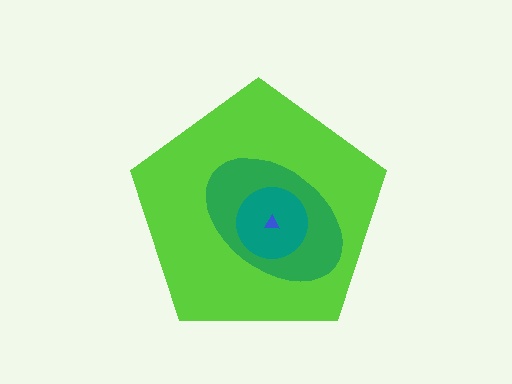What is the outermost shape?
The lime pentagon.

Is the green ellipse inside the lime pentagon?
Yes.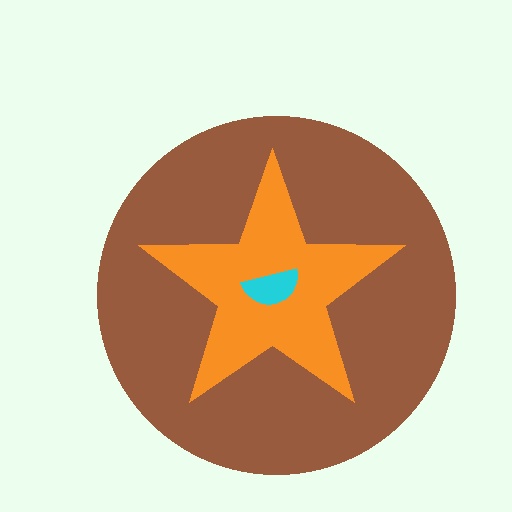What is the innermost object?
The cyan semicircle.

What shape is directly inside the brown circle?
The orange star.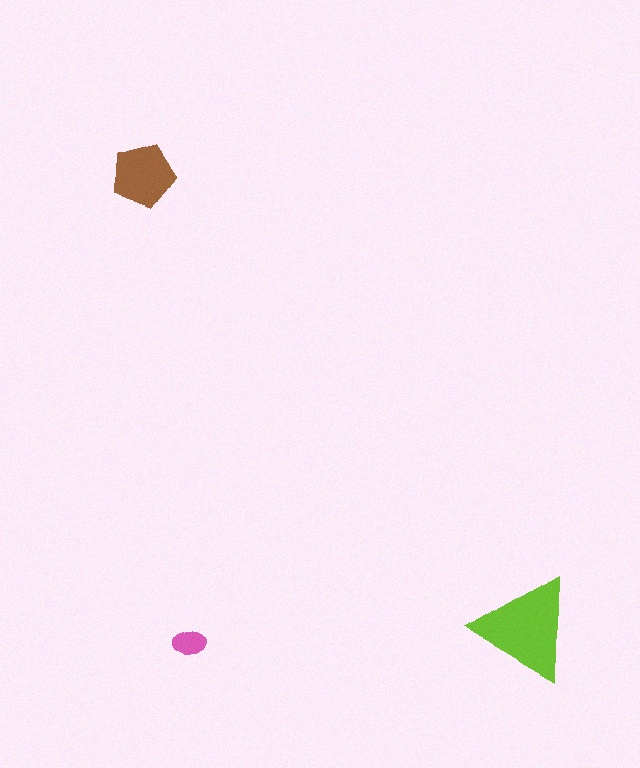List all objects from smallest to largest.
The pink ellipse, the brown pentagon, the lime triangle.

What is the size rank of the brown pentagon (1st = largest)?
2nd.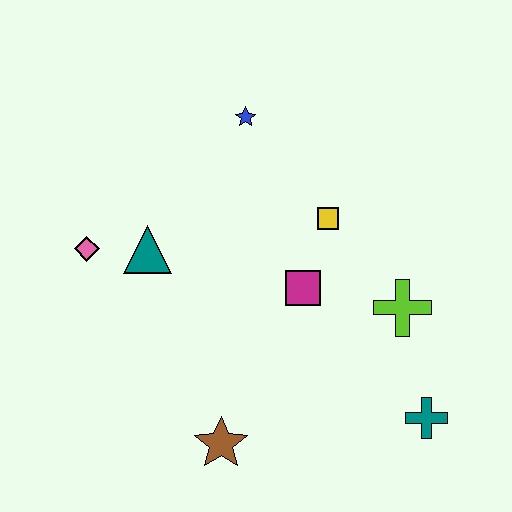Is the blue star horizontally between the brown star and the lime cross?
Yes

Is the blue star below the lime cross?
No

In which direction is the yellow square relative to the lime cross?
The yellow square is above the lime cross.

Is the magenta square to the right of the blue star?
Yes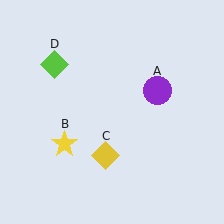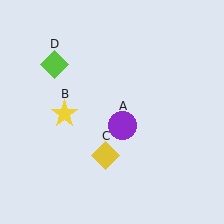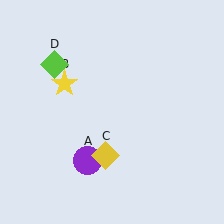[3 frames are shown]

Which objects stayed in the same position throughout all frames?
Yellow diamond (object C) and lime diamond (object D) remained stationary.